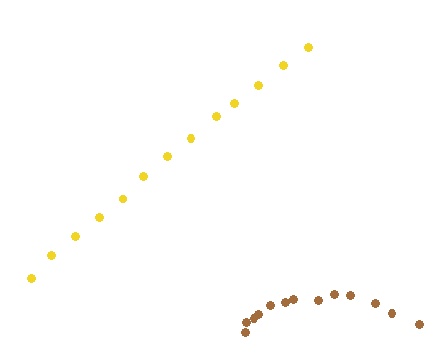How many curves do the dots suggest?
There are 2 distinct paths.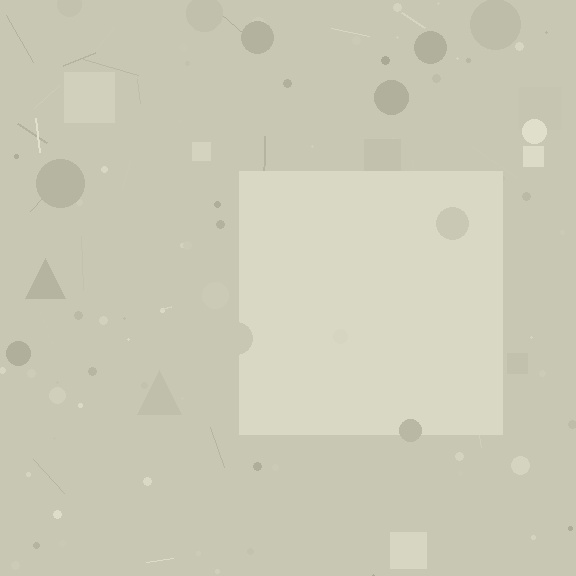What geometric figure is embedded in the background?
A square is embedded in the background.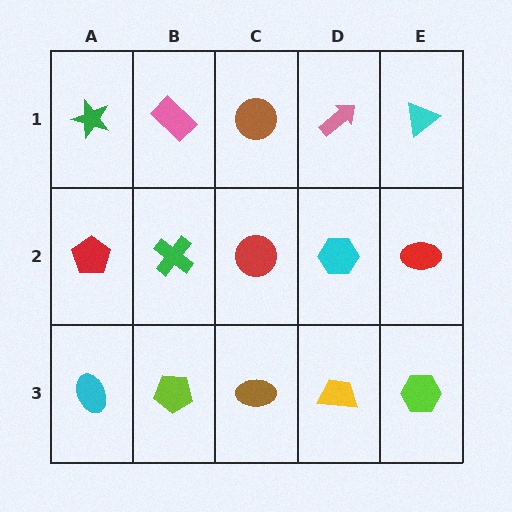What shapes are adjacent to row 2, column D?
A pink arrow (row 1, column D), a yellow trapezoid (row 3, column D), a red circle (row 2, column C), a red ellipse (row 2, column E).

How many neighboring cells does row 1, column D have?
3.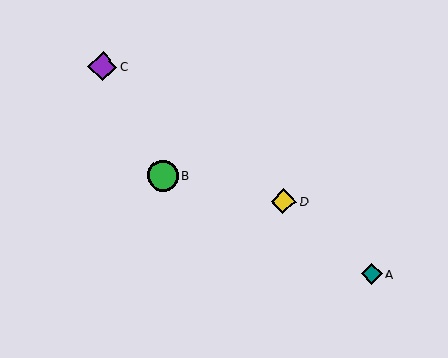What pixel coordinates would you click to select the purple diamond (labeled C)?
Click at (103, 67) to select the purple diamond C.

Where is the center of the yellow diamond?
The center of the yellow diamond is at (283, 201).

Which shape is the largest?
The green circle (labeled B) is the largest.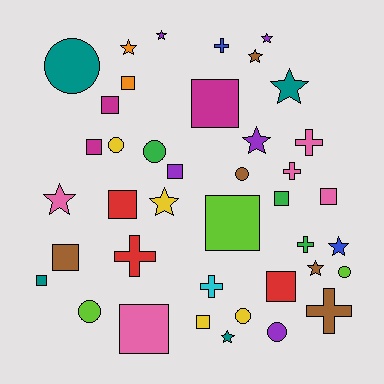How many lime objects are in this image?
There are 3 lime objects.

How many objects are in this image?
There are 40 objects.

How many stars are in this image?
There are 11 stars.